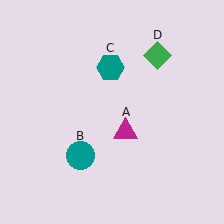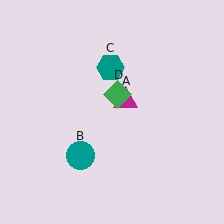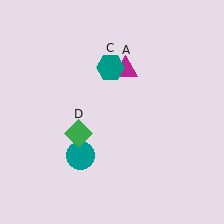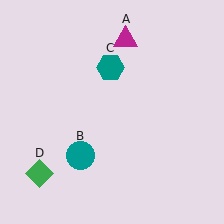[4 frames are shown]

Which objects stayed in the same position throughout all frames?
Teal circle (object B) and teal hexagon (object C) remained stationary.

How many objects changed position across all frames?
2 objects changed position: magenta triangle (object A), green diamond (object D).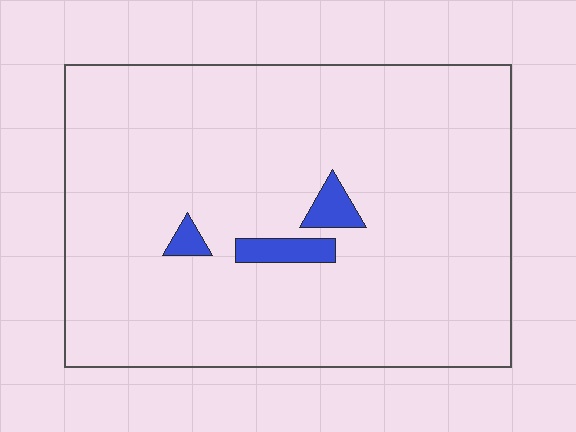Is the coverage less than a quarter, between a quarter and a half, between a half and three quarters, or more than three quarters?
Less than a quarter.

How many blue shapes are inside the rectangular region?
3.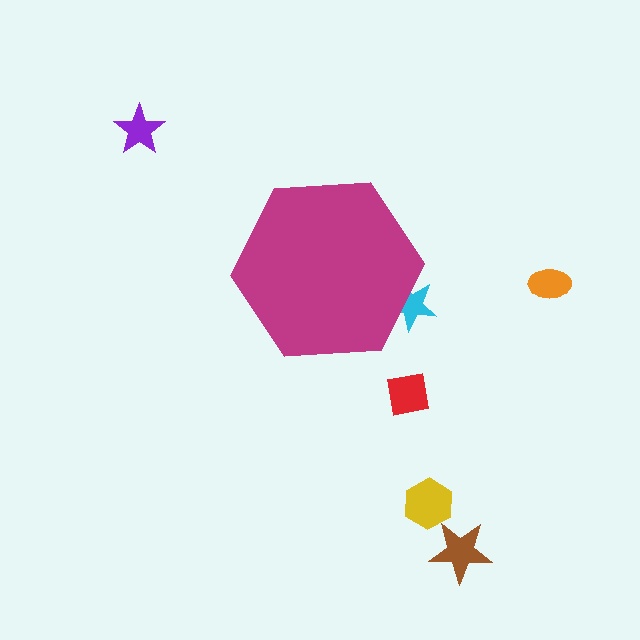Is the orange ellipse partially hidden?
No, the orange ellipse is fully visible.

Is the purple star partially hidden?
No, the purple star is fully visible.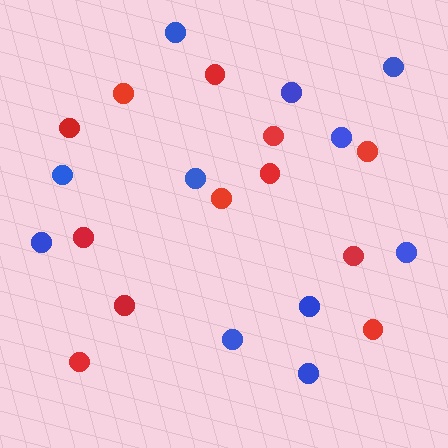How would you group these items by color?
There are 2 groups: one group of red circles (12) and one group of blue circles (11).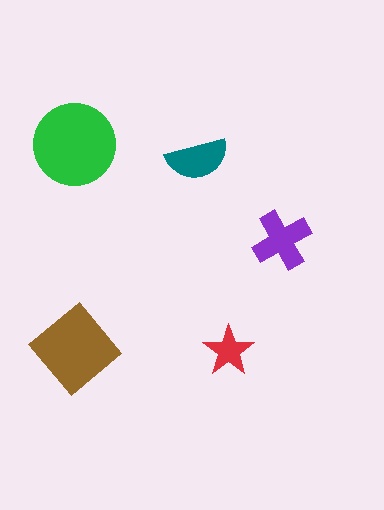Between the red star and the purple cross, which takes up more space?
The purple cross.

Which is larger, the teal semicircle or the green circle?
The green circle.